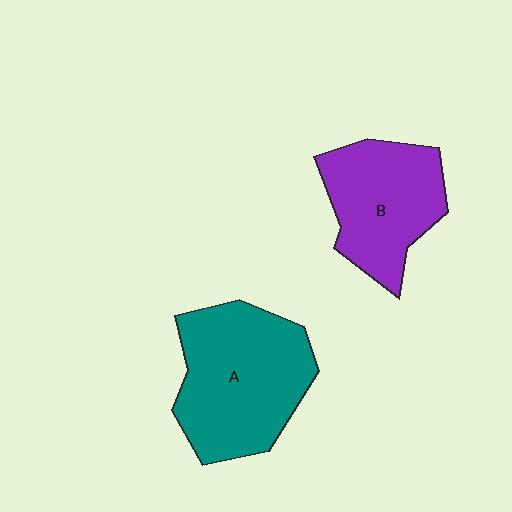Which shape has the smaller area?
Shape B (purple).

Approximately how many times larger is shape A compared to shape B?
Approximately 1.3 times.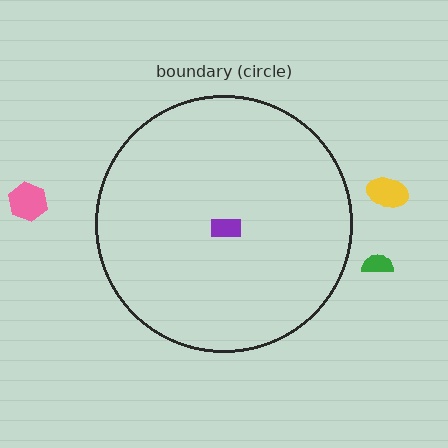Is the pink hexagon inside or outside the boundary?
Outside.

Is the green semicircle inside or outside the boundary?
Outside.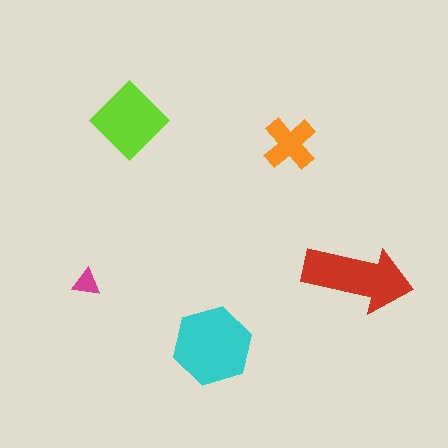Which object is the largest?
The cyan hexagon.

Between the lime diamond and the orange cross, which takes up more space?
The lime diamond.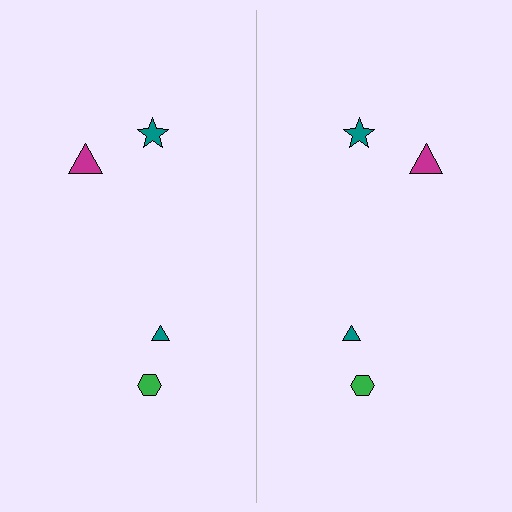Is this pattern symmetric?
Yes, this pattern has bilateral (reflection) symmetry.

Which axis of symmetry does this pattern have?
The pattern has a vertical axis of symmetry running through the center of the image.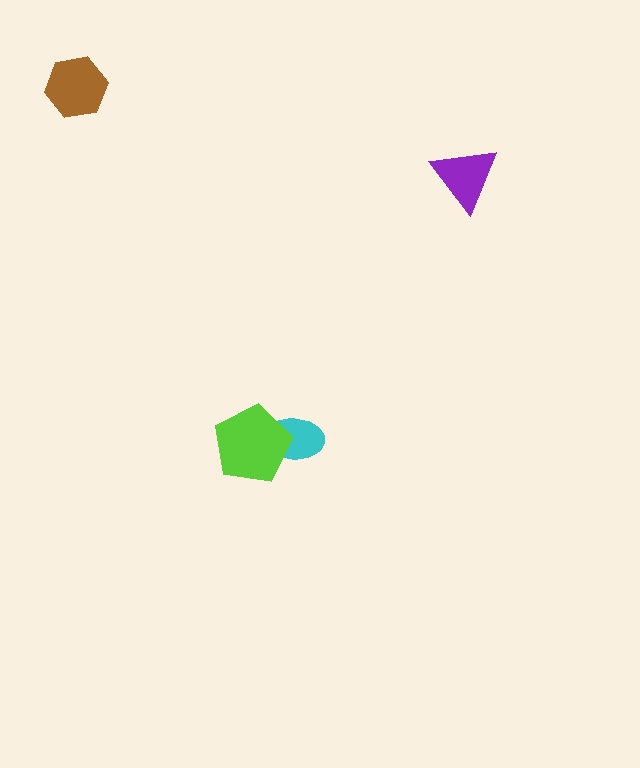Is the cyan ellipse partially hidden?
Yes, it is partially covered by another shape.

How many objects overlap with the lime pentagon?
1 object overlaps with the lime pentagon.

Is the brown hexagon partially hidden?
No, no other shape covers it.